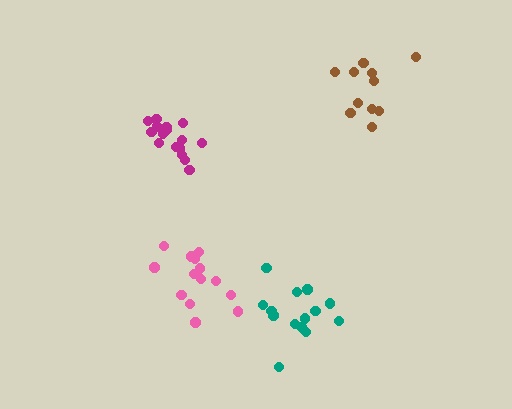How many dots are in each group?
Group 1: 14 dots, Group 2: 11 dots, Group 3: 16 dots, Group 4: 14 dots (55 total).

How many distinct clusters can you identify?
There are 4 distinct clusters.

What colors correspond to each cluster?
The clusters are colored: teal, brown, magenta, pink.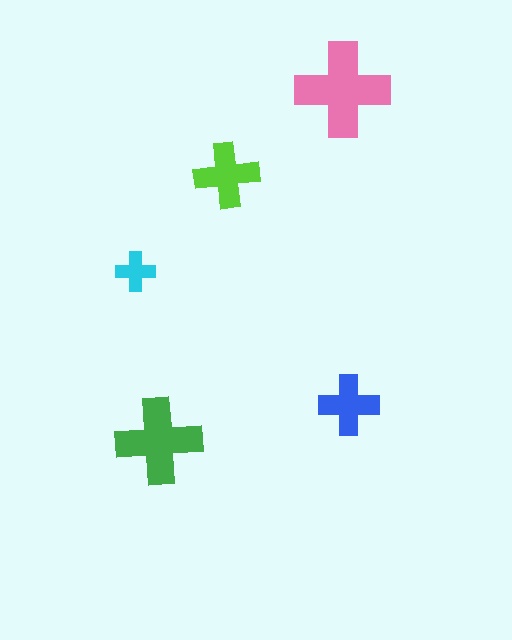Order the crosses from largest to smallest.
the pink one, the green one, the lime one, the blue one, the cyan one.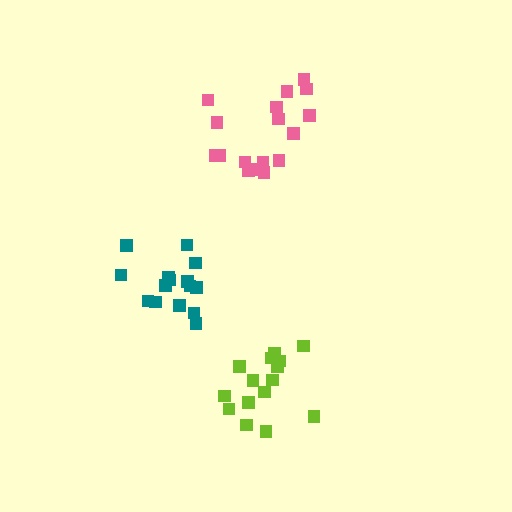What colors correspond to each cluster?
The clusters are colored: pink, lime, teal.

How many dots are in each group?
Group 1: 17 dots, Group 2: 15 dots, Group 3: 15 dots (47 total).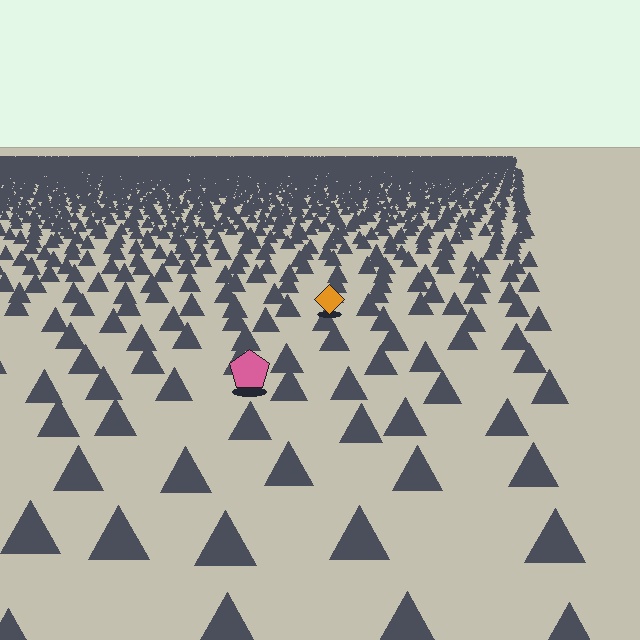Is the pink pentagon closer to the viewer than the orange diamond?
Yes. The pink pentagon is closer — you can tell from the texture gradient: the ground texture is coarser near it.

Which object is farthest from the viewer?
The orange diamond is farthest from the viewer. It appears smaller and the ground texture around it is denser.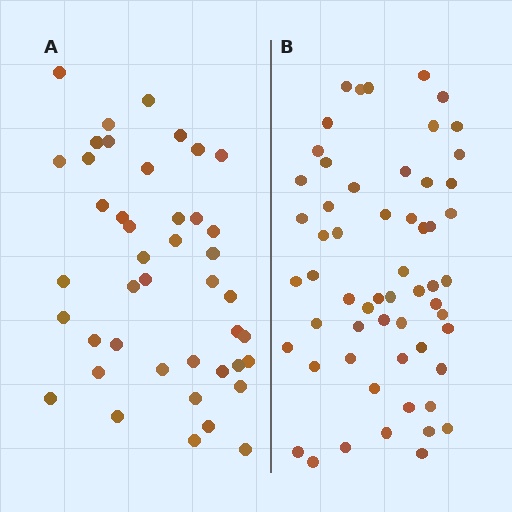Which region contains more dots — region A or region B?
Region B (the right region) has more dots.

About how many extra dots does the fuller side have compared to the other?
Region B has approximately 15 more dots than region A.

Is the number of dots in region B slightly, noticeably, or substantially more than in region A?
Region B has noticeably more, but not dramatically so. The ratio is roughly 1.3 to 1.